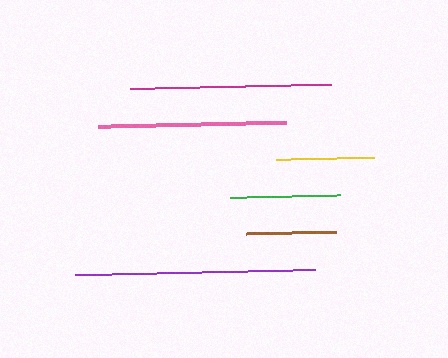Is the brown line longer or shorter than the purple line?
The purple line is longer than the brown line.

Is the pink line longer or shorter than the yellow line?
The pink line is longer than the yellow line.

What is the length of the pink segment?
The pink segment is approximately 188 pixels long.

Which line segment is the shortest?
The brown line is the shortest at approximately 90 pixels.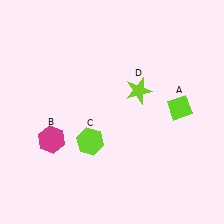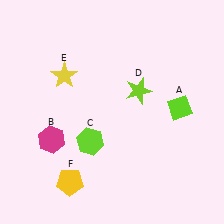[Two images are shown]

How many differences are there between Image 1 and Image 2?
There are 2 differences between the two images.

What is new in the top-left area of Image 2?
A yellow star (E) was added in the top-left area of Image 2.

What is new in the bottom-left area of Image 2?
A yellow pentagon (F) was added in the bottom-left area of Image 2.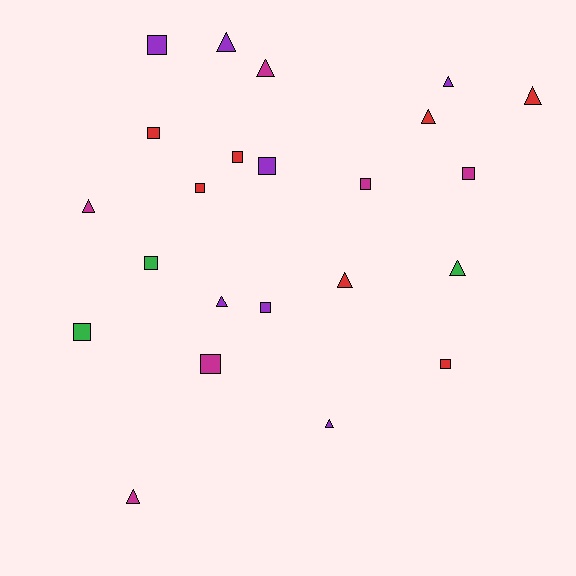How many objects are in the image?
There are 23 objects.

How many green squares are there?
There are 2 green squares.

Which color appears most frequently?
Purple, with 7 objects.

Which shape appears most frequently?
Square, with 12 objects.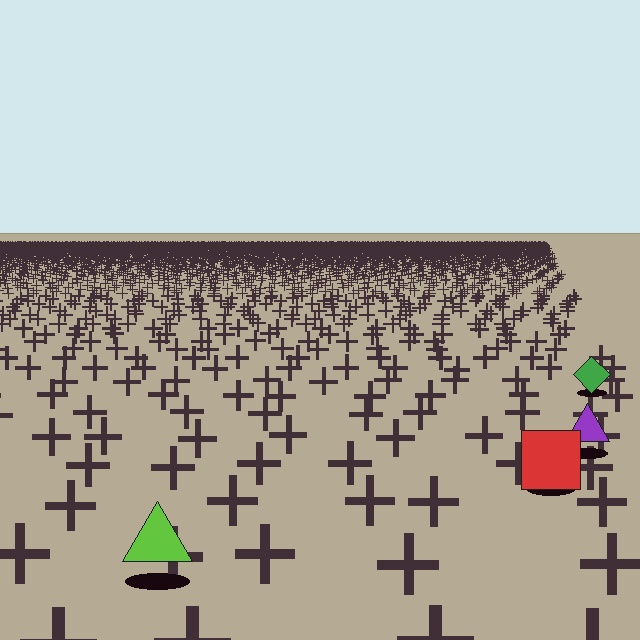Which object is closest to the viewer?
The lime triangle is closest. The texture marks near it are larger and more spread out.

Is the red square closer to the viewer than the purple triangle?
Yes. The red square is closer — you can tell from the texture gradient: the ground texture is coarser near it.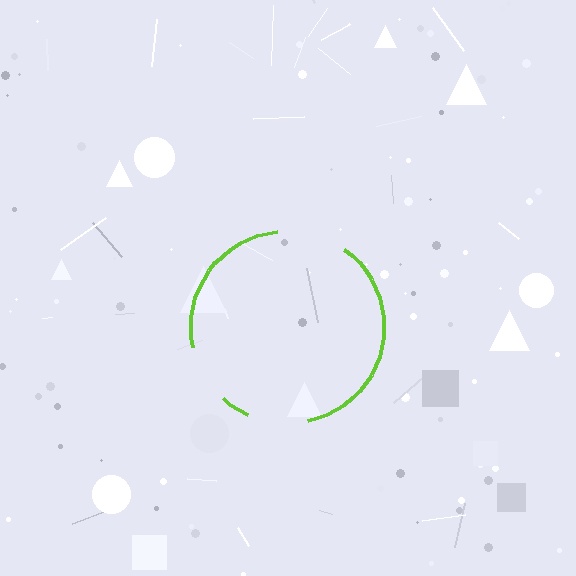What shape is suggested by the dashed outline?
The dashed outline suggests a circle.